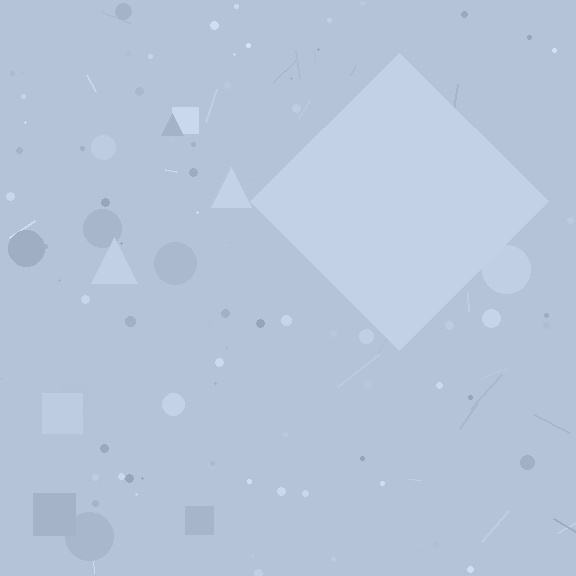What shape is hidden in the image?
A diamond is hidden in the image.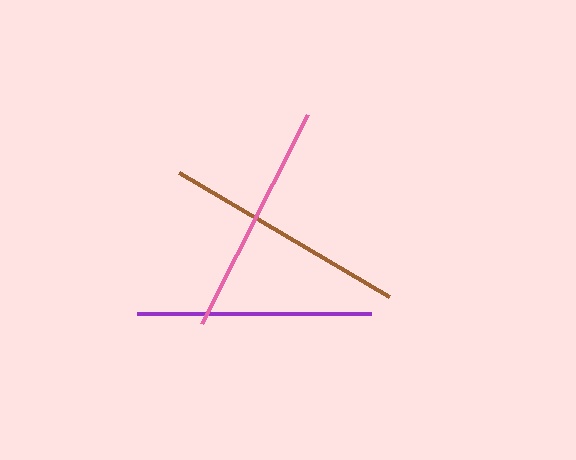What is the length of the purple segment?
The purple segment is approximately 235 pixels long.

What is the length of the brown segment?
The brown segment is approximately 244 pixels long.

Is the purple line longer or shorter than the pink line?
The purple line is longer than the pink line.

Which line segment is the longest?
The brown line is the longest at approximately 244 pixels.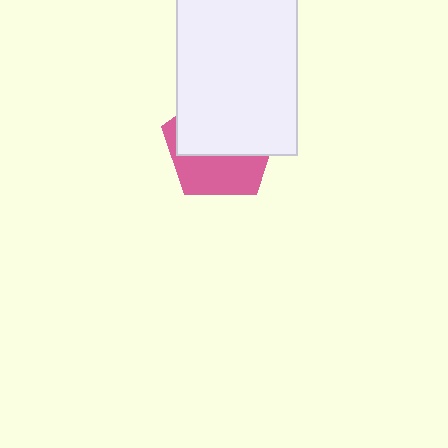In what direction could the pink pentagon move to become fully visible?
The pink pentagon could move down. That would shift it out from behind the white rectangle entirely.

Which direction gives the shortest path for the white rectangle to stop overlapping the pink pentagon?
Moving up gives the shortest separation.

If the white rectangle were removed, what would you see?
You would see the complete pink pentagon.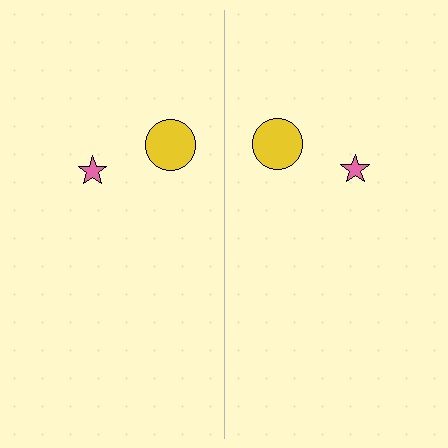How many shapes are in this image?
There are 4 shapes in this image.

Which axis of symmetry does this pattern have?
The pattern has a vertical axis of symmetry running through the center of the image.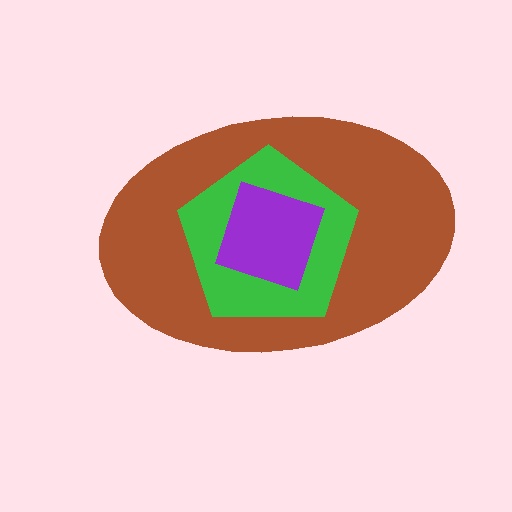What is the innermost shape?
The purple square.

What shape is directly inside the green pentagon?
The purple square.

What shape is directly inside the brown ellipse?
The green pentagon.